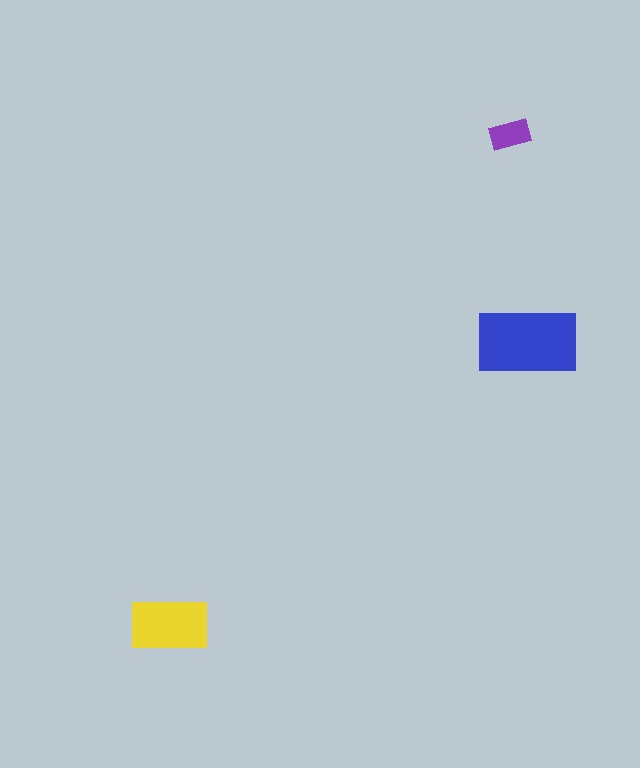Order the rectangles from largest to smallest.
the blue one, the yellow one, the purple one.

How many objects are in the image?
There are 3 objects in the image.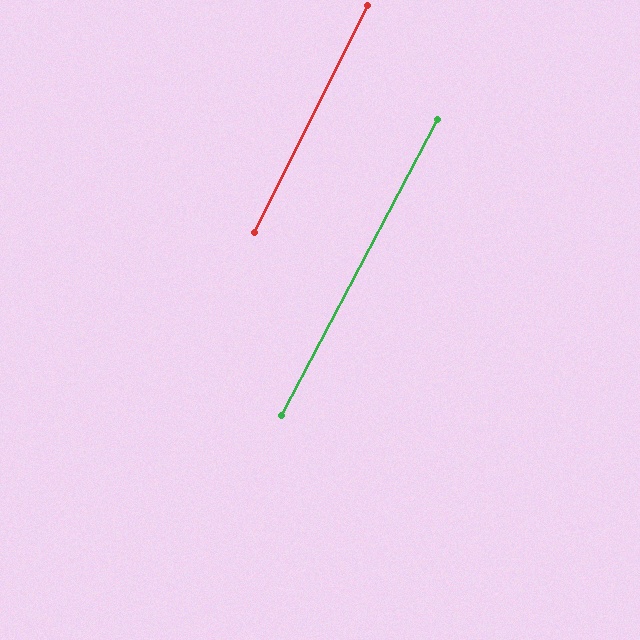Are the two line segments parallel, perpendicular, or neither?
Parallel — their directions differ by only 1.4°.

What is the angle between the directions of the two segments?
Approximately 1 degree.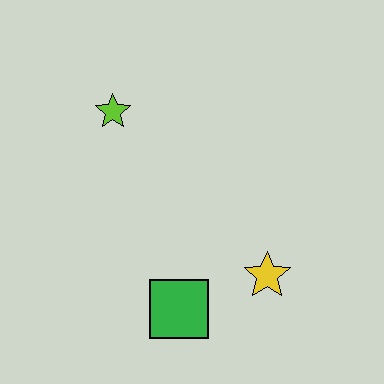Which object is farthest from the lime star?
The yellow star is farthest from the lime star.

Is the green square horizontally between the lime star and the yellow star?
Yes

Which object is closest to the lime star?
The green square is closest to the lime star.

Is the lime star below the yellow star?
No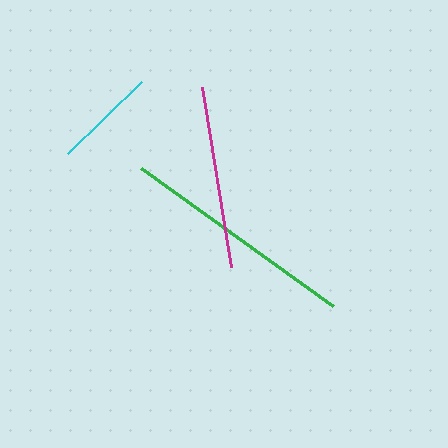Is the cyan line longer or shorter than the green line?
The green line is longer than the cyan line.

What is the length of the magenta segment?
The magenta segment is approximately 182 pixels long.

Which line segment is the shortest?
The cyan line is the shortest at approximately 103 pixels.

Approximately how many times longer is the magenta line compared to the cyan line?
The magenta line is approximately 1.8 times the length of the cyan line.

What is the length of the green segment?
The green segment is approximately 236 pixels long.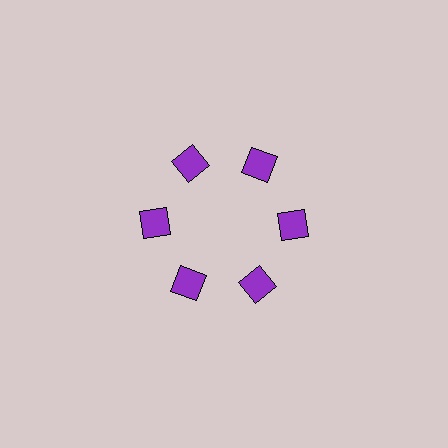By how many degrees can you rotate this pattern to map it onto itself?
The pattern maps onto itself every 60 degrees of rotation.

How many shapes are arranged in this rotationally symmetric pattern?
There are 6 shapes, arranged in 6 groups of 1.